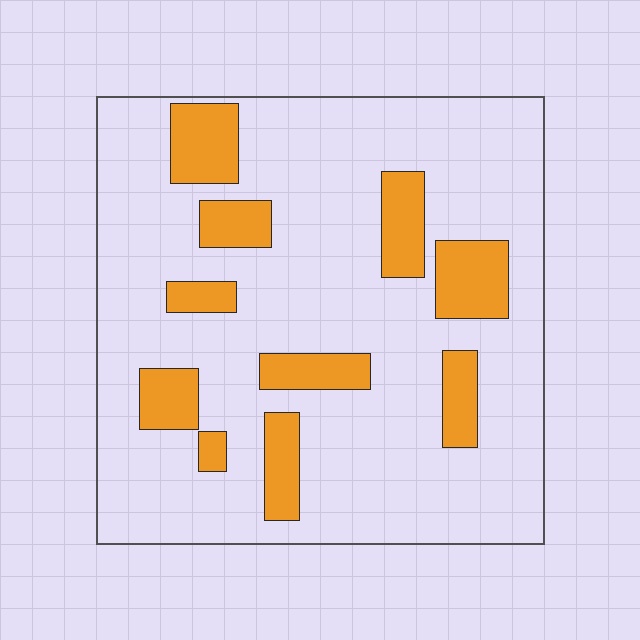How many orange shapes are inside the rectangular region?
10.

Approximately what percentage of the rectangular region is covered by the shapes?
Approximately 20%.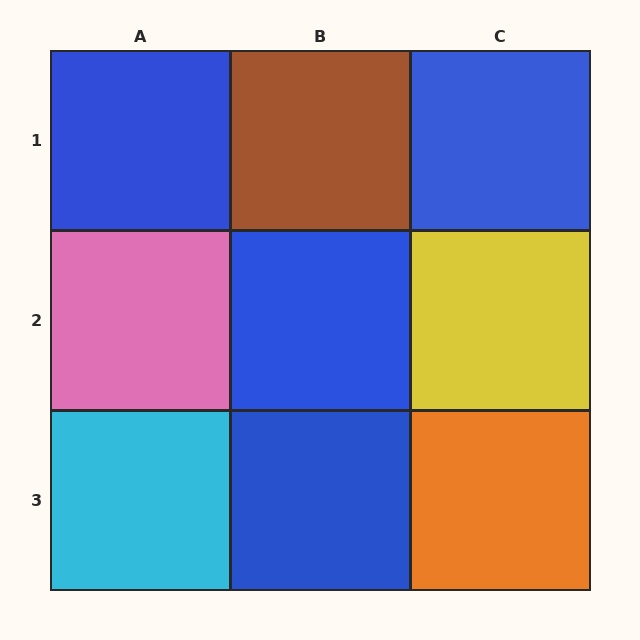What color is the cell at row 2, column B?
Blue.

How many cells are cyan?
1 cell is cyan.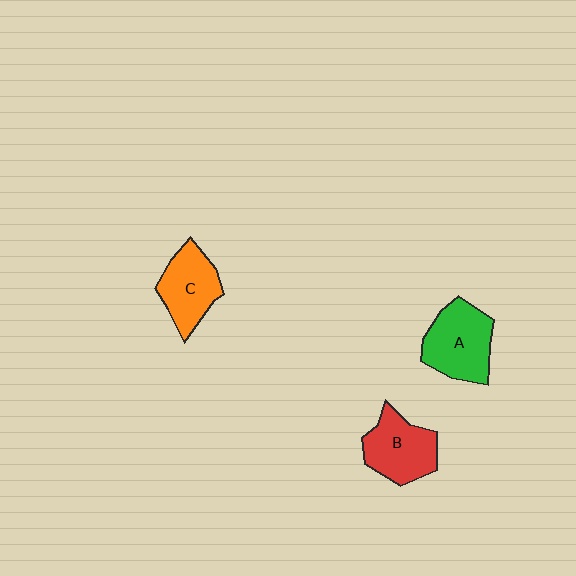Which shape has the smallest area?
Shape C (orange).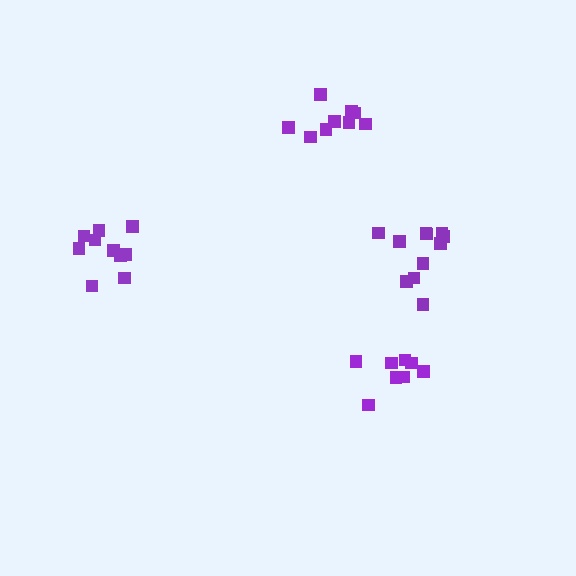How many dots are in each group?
Group 1: 8 dots, Group 2: 10 dots, Group 3: 11 dots, Group 4: 9 dots (38 total).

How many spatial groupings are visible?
There are 4 spatial groupings.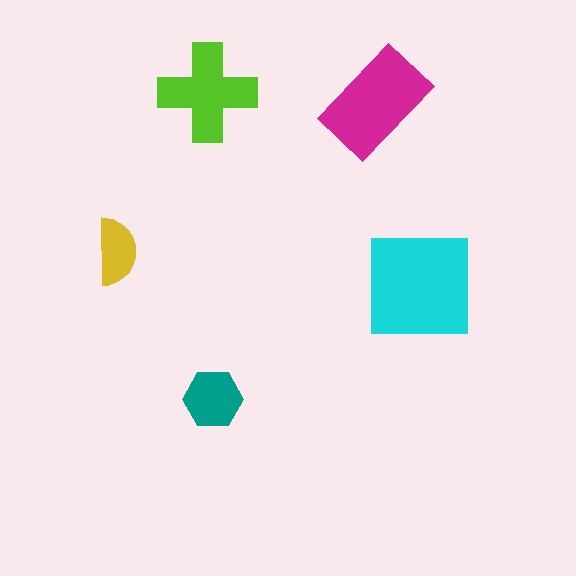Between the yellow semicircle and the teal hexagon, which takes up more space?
The teal hexagon.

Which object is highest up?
The lime cross is topmost.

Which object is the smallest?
The yellow semicircle.